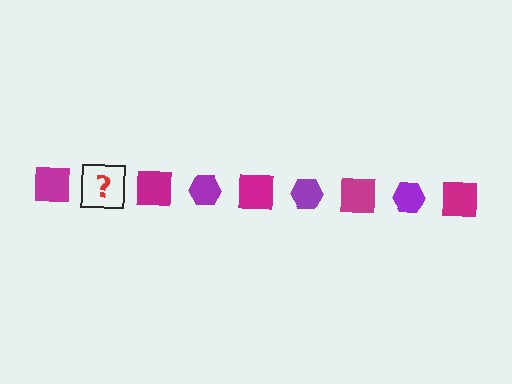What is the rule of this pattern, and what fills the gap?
The rule is that the pattern alternates between magenta square and purple hexagon. The gap should be filled with a purple hexagon.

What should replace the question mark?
The question mark should be replaced with a purple hexagon.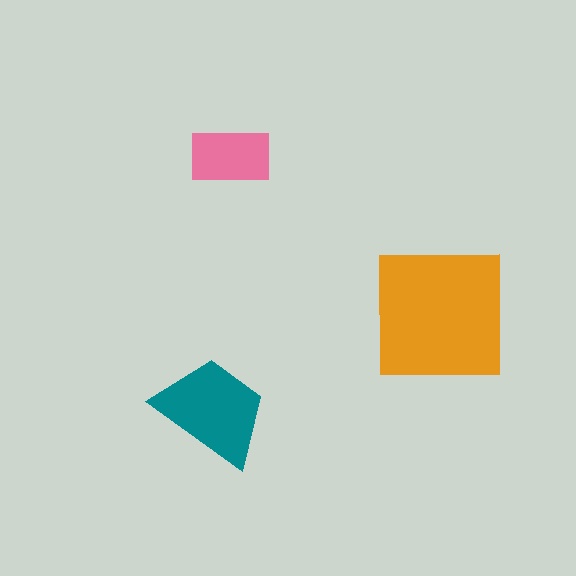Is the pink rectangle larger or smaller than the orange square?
Smaller.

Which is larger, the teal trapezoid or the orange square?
The orange square.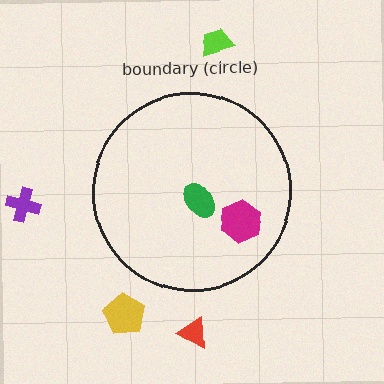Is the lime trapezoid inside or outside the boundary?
Outside.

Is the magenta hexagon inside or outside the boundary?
Inside.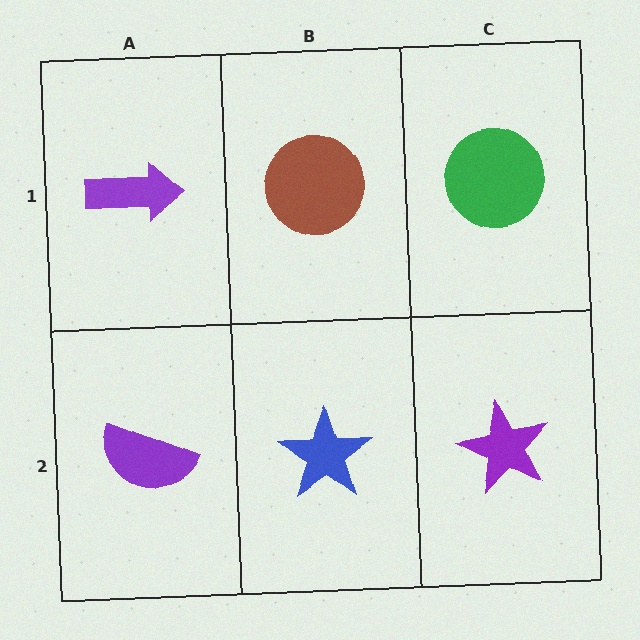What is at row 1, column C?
A green circle.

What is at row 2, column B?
A blue star.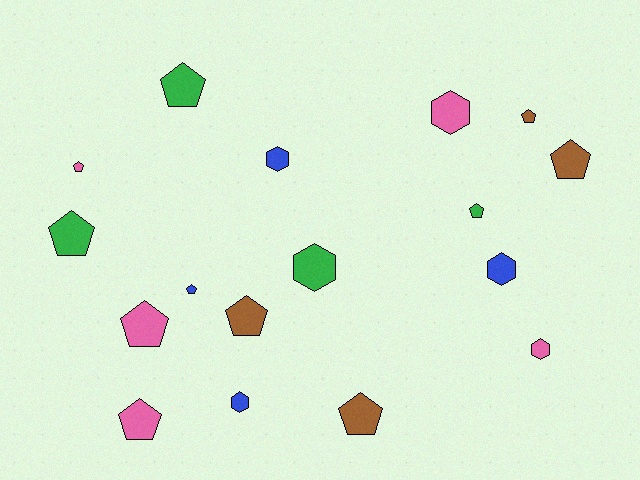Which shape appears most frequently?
Pentagon, with 11 objects.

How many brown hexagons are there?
There are no brown hexagons.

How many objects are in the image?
There are 17 objects.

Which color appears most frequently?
Pink, with 5 objects.